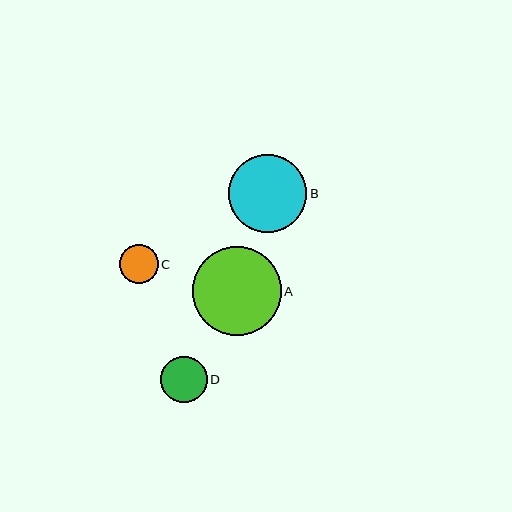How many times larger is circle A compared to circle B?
Circle A is approximately 1.1 times the size of circle B.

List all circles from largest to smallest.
From largest to smallest: A, B, D, C.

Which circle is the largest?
Circle A is the largest with a size of approximately 89 pixels.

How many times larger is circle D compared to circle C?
Circle D is approximately 1.2 times the size of circle C.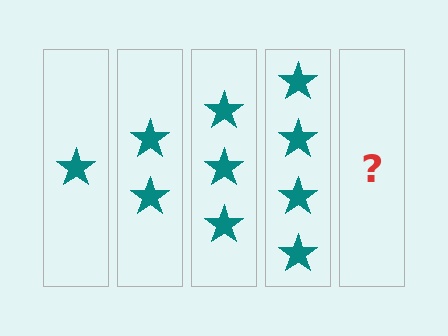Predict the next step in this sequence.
The next step is 5 stars.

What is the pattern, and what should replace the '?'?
The pattern is that each step adds one more star. The '?' should be 5 stars.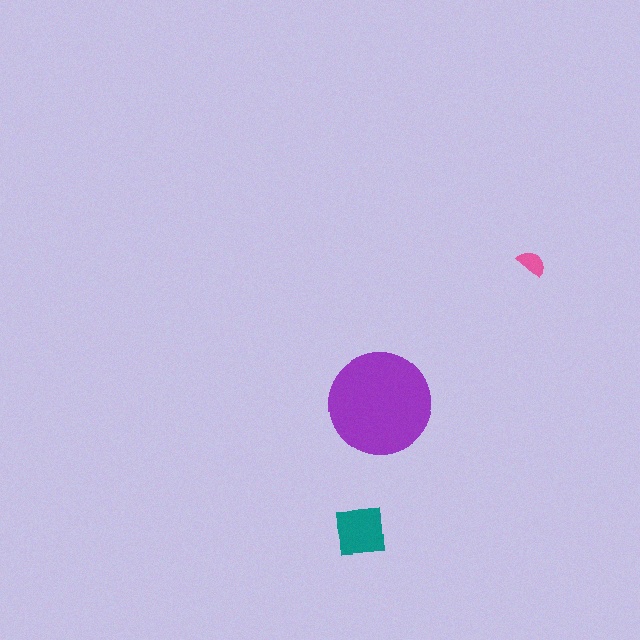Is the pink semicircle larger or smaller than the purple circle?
Smaller.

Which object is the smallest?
The pink semicircle.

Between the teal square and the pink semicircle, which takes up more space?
The teal square.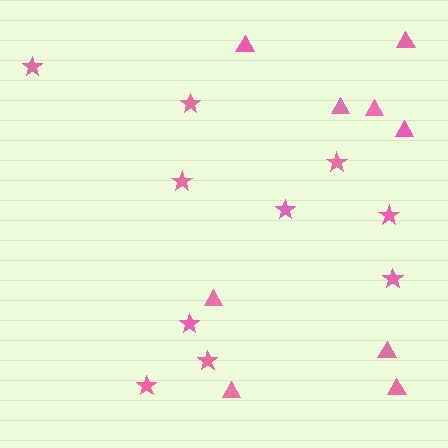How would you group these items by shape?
There are 2 groups: one group of stars (10) and one group of triangles (9).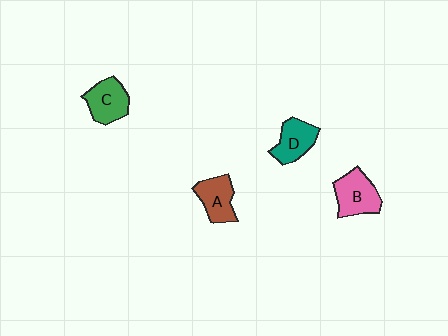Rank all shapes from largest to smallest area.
From largest to smallest: B (pink), C (green), D (teal), A (brown).